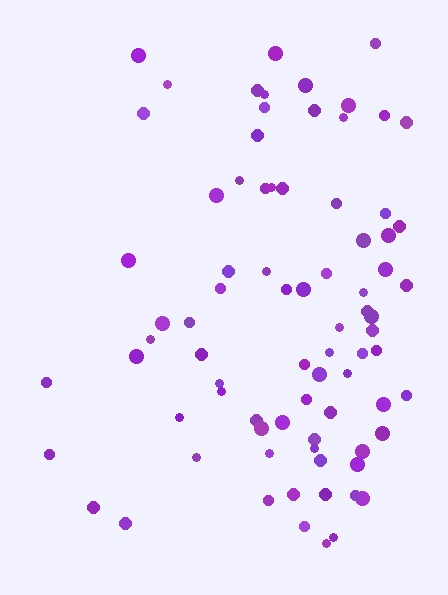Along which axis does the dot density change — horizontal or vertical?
Horizontal.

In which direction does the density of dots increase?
From left to right, with the right side densest.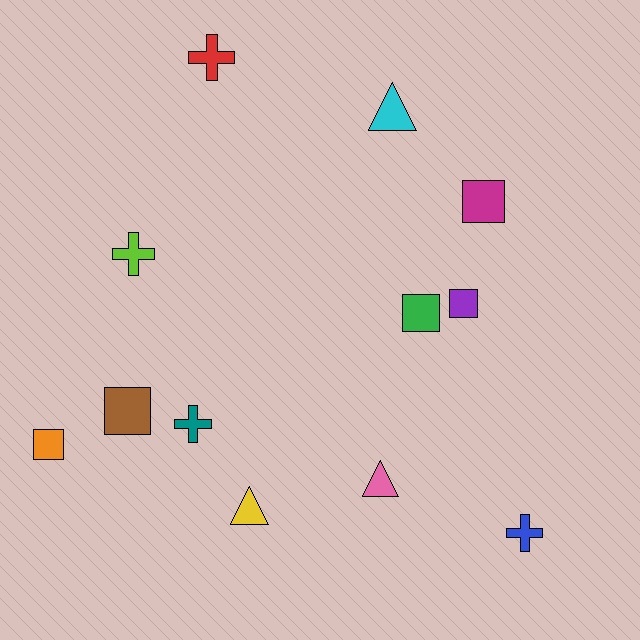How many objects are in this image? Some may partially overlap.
There are 12 objects.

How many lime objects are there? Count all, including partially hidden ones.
There is 1 lime object.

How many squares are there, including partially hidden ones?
There are 5 squares.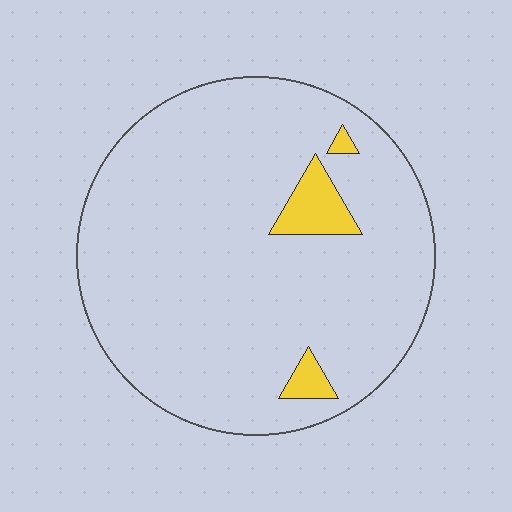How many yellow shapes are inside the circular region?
3.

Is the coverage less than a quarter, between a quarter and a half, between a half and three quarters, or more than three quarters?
Less than a quarter.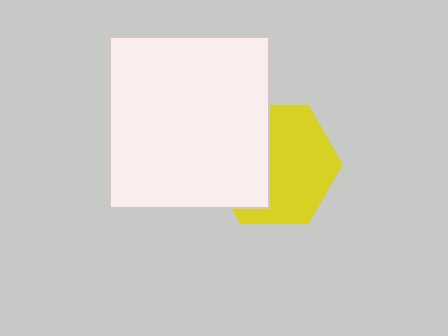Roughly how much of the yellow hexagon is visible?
About half of it is visible (roughly 59%).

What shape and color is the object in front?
The object in front is a white rectangle.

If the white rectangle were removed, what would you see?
You would see the complete yellow hexagon.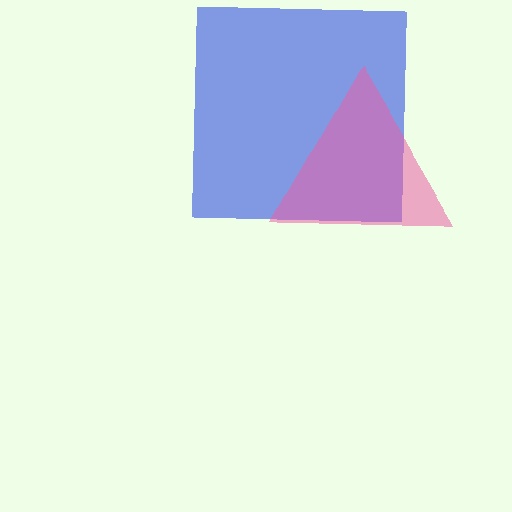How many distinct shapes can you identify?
There are 2 distinct shapes: a blue square, a pink triangle.